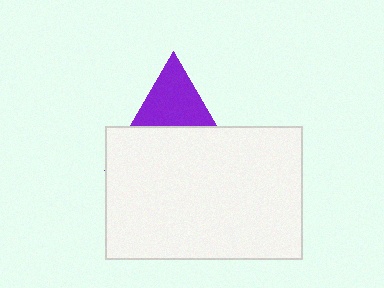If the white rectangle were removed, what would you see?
You would see the complete purple triangle.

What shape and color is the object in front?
The object in front is a white rectangle.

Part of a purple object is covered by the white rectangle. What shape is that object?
It is a triangle.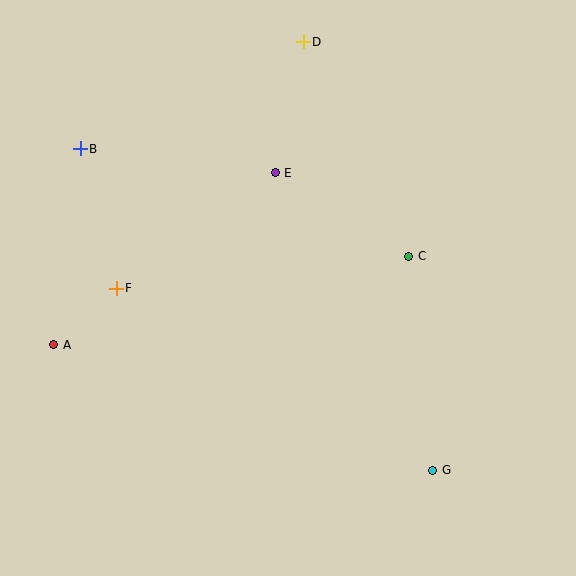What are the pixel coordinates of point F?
Point F is at (116, 288).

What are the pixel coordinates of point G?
Point G is at (433, 470).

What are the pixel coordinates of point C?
Point C is at (409, 256).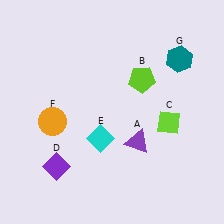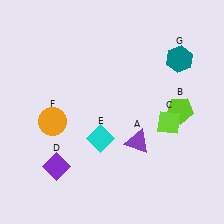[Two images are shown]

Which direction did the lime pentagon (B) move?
The lime pentagon (B) moved right.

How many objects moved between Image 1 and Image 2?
1 object moved between the two images.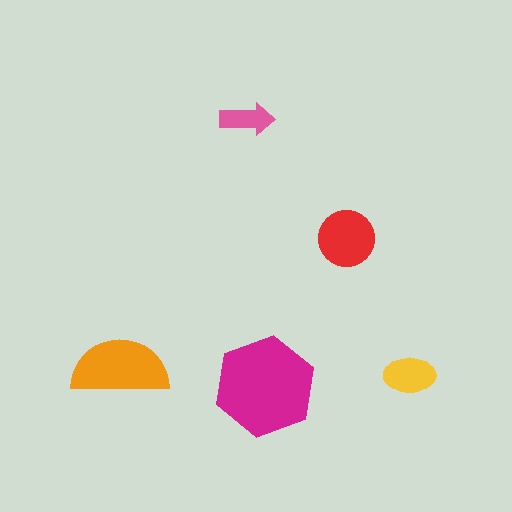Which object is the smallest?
The pink arrow.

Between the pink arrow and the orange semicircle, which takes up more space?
The orange semicircle.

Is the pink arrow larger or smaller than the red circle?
Smaller.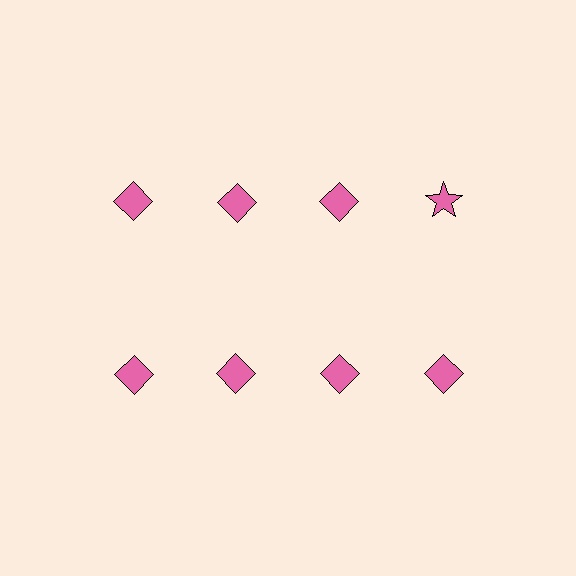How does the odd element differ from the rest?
It has a different shape: star instead of diamond.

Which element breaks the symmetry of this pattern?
The pink star in the top row, second from right column breaks the symmetry. All other shapes are pink diamonds.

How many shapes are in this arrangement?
There are 8 shapes arranged in a grid pattern.